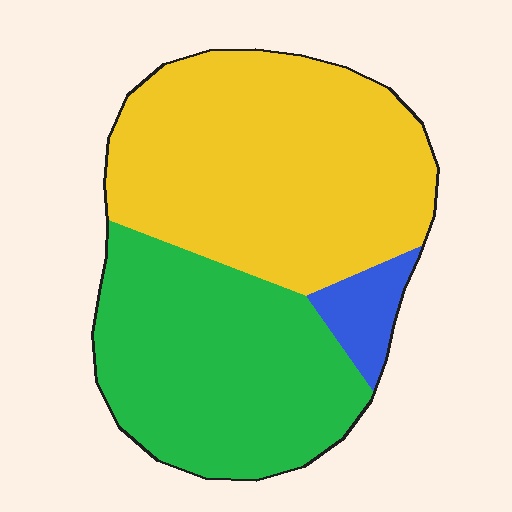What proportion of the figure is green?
Green covers roughly 40% of the figure.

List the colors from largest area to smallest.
From largest to smallest: yellow, green, blue.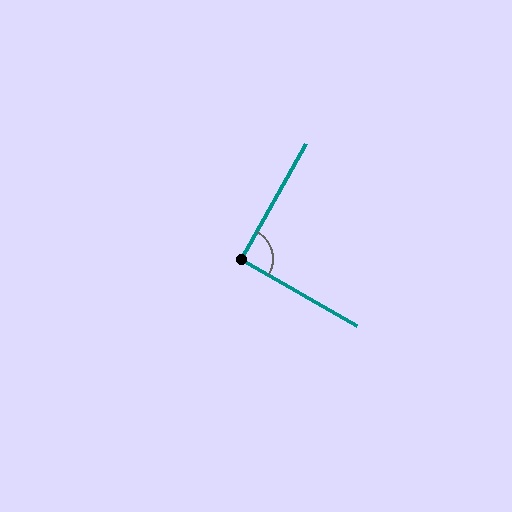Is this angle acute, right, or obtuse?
It is approximately a right angle.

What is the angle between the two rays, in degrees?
Approximately 91 degrees.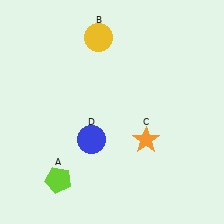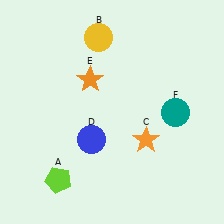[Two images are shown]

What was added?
An orange star (E), a teal circle (F) were added in Image 2.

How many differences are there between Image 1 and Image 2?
There are 2 differences between the two images.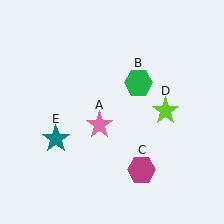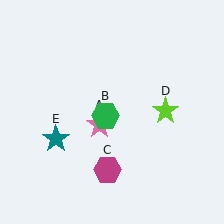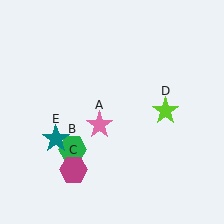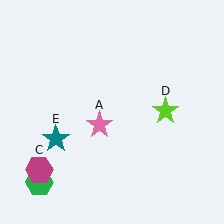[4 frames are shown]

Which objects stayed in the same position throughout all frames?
Pink star (object A) and lime star (object D) and teal star (object E) remained stationary.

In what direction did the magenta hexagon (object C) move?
The magenta hexagon (object C) moved left.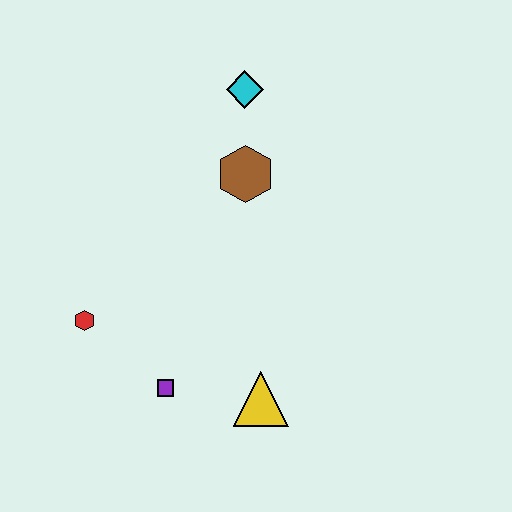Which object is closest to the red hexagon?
The purple square is closest to the red hexagon.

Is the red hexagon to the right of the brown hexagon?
No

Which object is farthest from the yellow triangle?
The cyan diamond is farthest from the yellow triangle.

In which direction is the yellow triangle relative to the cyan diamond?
The yellow triangle is below the cyan diamond.